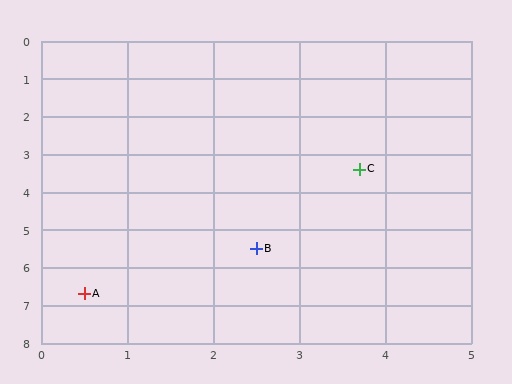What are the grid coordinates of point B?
Point B is at approximately (2.5, 5.5).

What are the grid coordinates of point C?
Point C is at approximately (3.7, 3.4).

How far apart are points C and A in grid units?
Points C and A are about 4.6 grid units apart.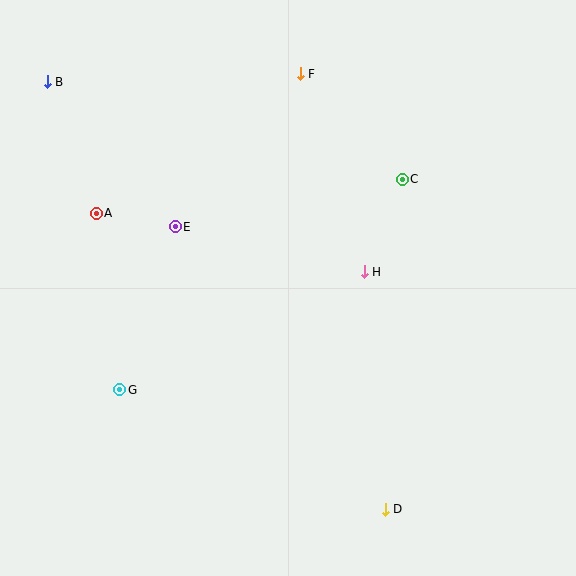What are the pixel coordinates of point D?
Point D is at (385, 509).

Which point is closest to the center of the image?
Point H at (364, 272) is closest to the center.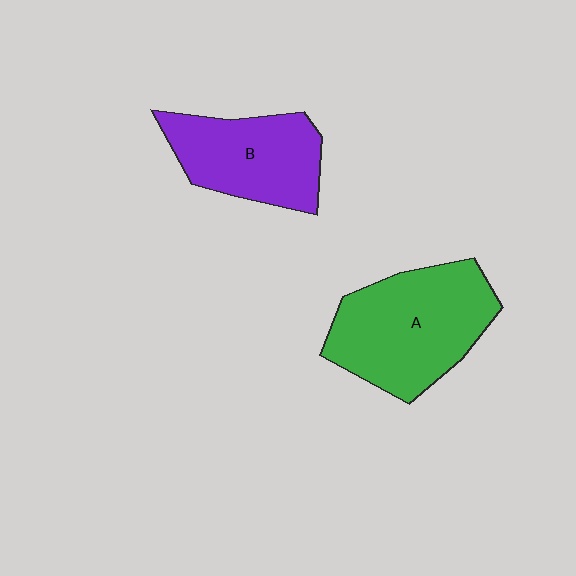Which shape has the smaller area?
Shape B (purple).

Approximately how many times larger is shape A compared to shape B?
Approximately 1.3 times.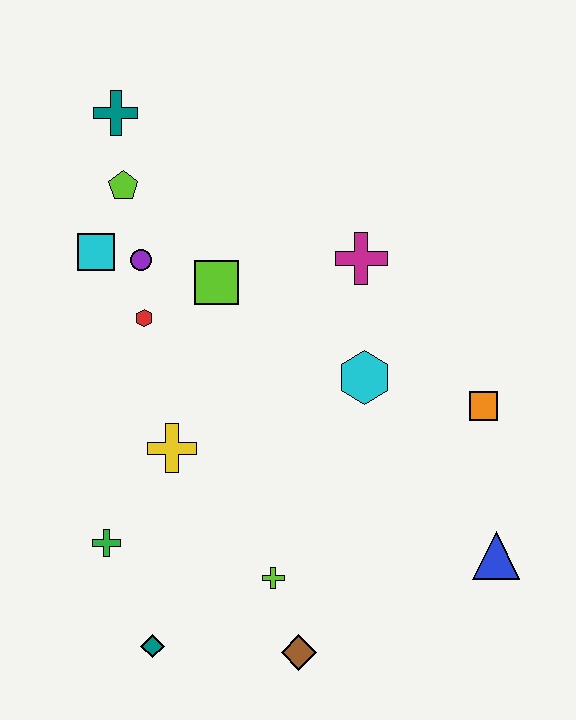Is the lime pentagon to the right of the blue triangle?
No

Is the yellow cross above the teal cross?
No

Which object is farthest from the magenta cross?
The teal diamond is farthest from the magenta cross.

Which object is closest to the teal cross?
The lime pentagon is closest to the teal cross.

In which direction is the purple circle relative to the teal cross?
The purple circle is below the teal cross.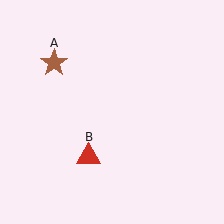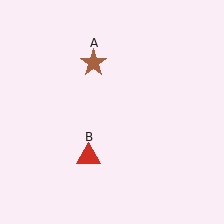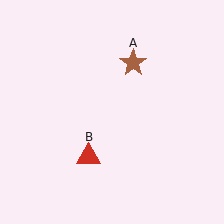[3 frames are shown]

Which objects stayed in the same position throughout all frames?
Red triangle (object B) remained stationary.